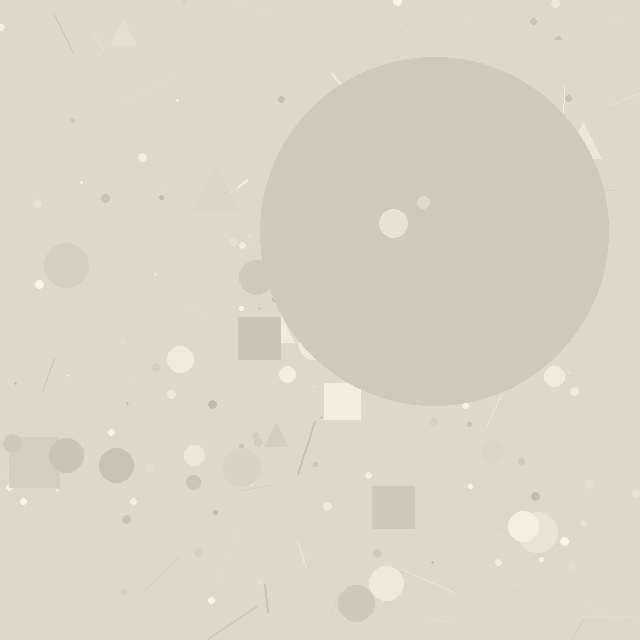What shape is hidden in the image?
A circle is hidden in the image.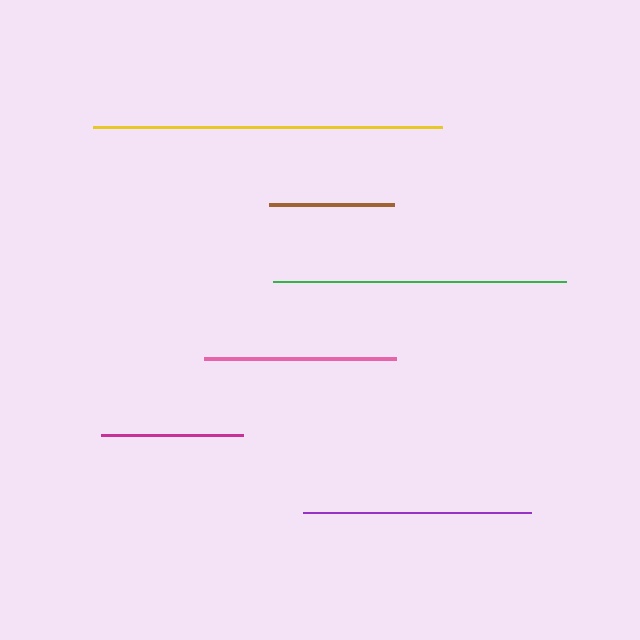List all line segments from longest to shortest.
From longest to shortest: yellow, green, purple, pink, magenta, brown.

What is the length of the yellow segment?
The yellow segment is approximately 350 pixels long.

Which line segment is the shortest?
The brown line is the shortest at approximately 126 pixels.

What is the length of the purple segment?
The purple segment is approximately 227 pixels long.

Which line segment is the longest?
The yellow line is the longest at approximately 350 pixels.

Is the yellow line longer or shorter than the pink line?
The yellow line is longer than the pink line.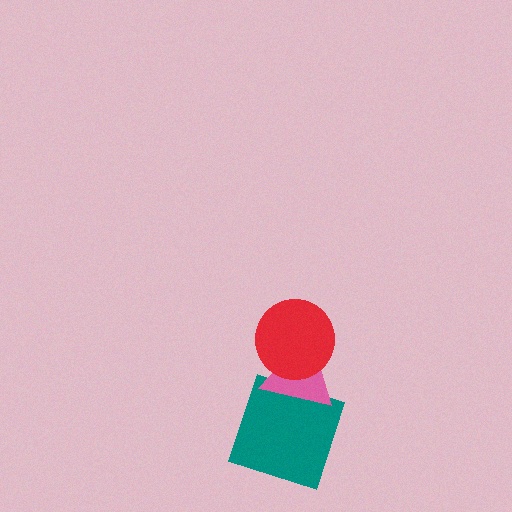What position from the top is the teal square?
The teal square is 3rd from the top.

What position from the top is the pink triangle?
The pink triangle is 2nd from the top.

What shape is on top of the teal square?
The pink triangle is on top of the teal square.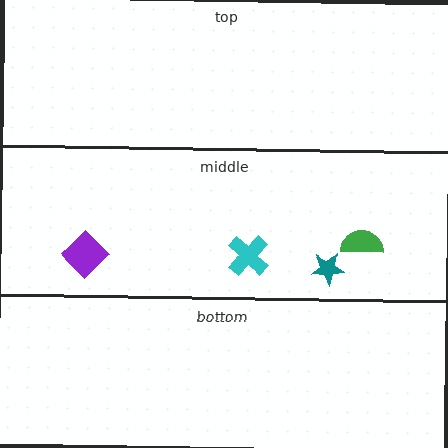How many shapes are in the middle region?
4.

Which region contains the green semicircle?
The middle region.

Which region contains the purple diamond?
The middle region.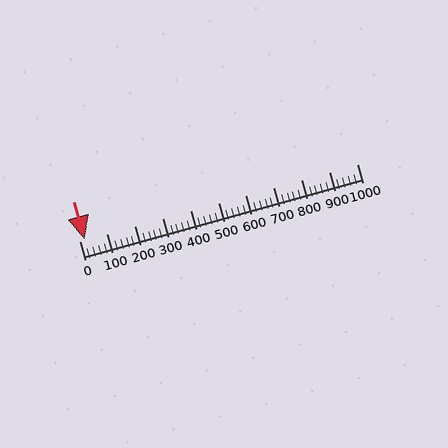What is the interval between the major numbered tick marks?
The major tick marks are spaced 100 units apart.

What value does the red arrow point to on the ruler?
The red arrow points to approximately 20.